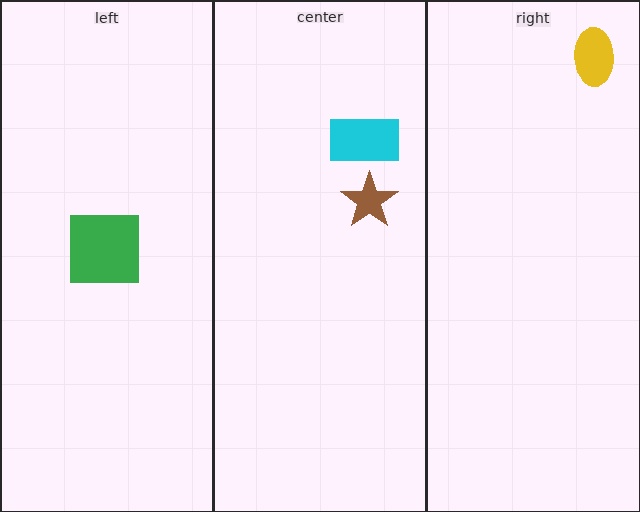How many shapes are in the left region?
1.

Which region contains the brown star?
The center region.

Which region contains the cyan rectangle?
The center region.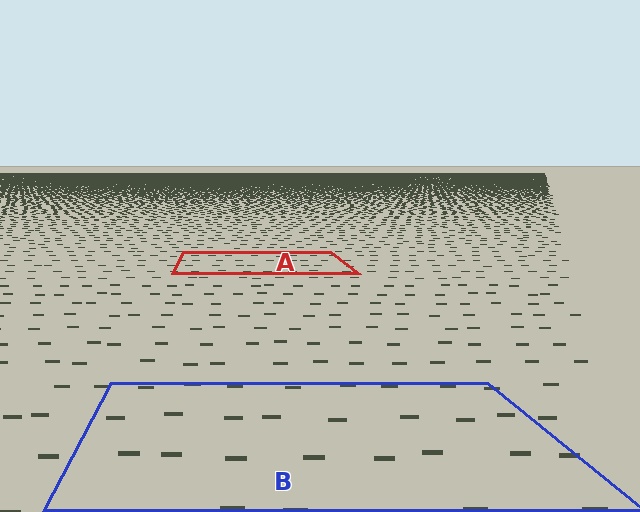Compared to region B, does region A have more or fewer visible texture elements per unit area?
Region A has more texture elements per unit area — they are packed more densely because it is farther away.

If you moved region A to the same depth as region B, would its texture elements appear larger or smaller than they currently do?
They would appear larger. At a closer depth, the same texture elements are projected at a bigger on-screen size.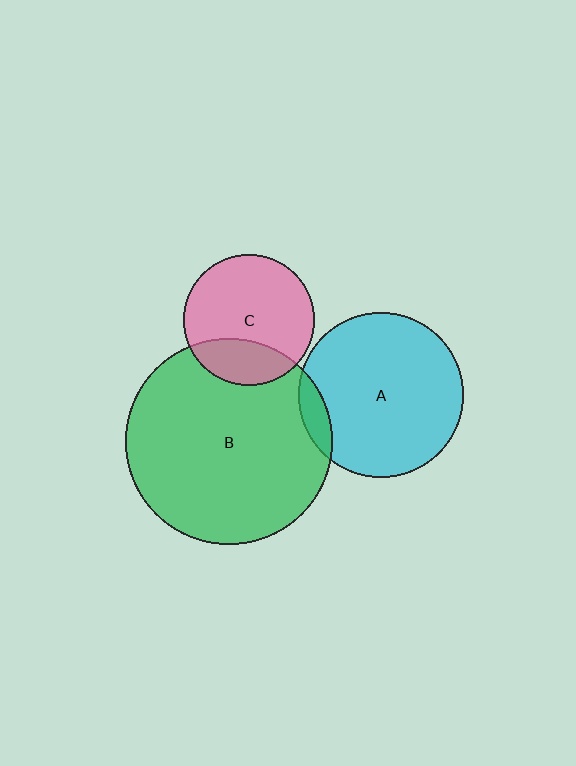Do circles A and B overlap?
Yes.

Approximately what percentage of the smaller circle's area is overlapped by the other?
Approximately 10%.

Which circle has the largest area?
Circle B (green).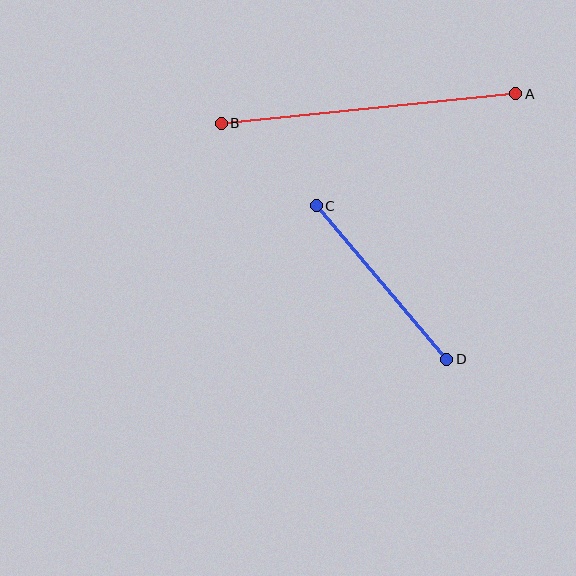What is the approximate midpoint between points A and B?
The midpoint is at approximately (369, 109) pixels.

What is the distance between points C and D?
The distance is approximately 202 pixels.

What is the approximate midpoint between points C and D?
The midpoint is at approximately (381, 283) pixels.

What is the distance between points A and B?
The distance is approximately 296 pixels.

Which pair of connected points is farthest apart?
Points A and B are farthest apart.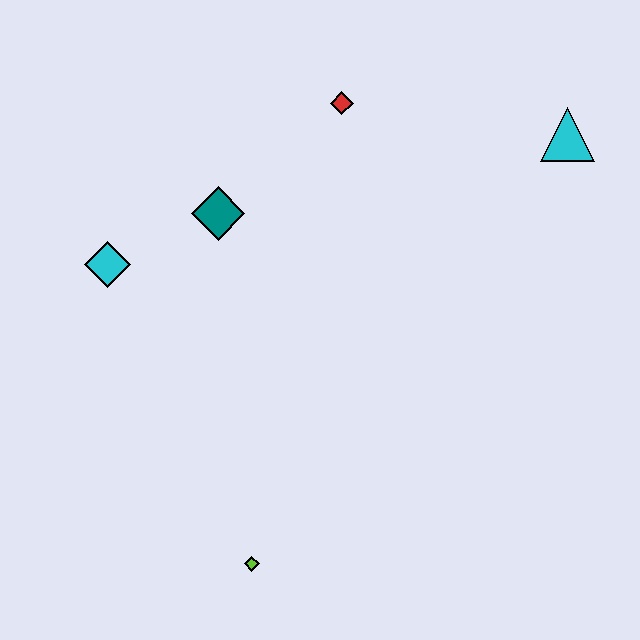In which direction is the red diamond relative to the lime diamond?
The red diamond is above the lime diamond.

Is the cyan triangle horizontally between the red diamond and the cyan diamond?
No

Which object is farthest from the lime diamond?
The cyan triangle is farthest from the lime diamond.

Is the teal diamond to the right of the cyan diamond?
Yes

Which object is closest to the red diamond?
The teal diamond is closest to the red diamond.